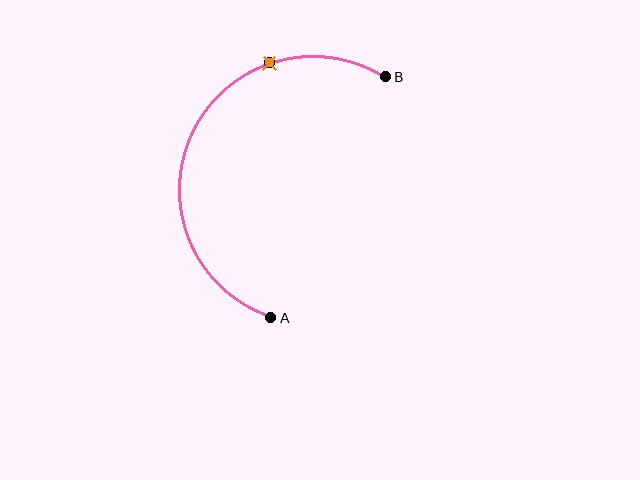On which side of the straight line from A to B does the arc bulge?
The arc bulges to the left of the straight line connecting A and B.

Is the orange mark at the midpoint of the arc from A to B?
No. The orange mark lies on the arc but is closer to endpoint B. The arc midpoint would be at the point on the curve equidistant along the arc from both A and B.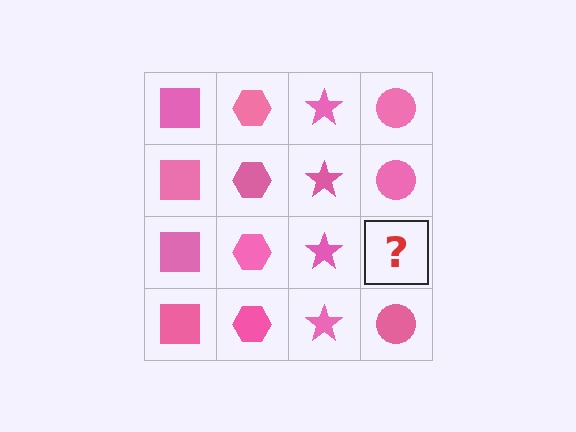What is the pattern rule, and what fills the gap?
The rule is that each column has a consistent shape. The gap should be filled with a pink circle.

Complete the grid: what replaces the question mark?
The question mark should be replaced with a pink circle.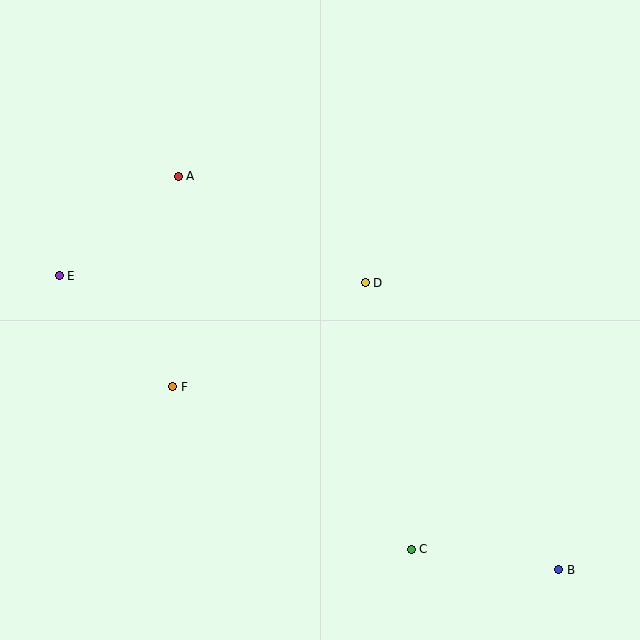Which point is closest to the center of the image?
Point D at (365, 283) is closest to the center.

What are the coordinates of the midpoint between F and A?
The midpoint between F and A is at (175, 282).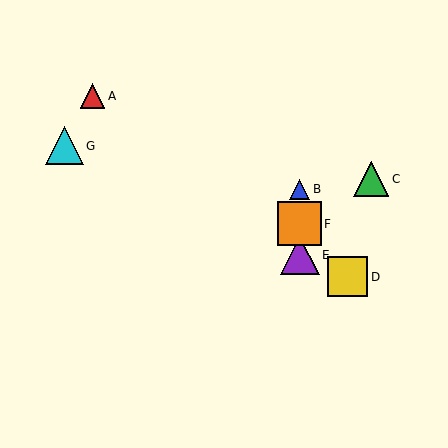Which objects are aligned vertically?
Objects B, E, F are aligned vertically.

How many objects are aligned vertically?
3 objects (B, E, F) are aligned vertically.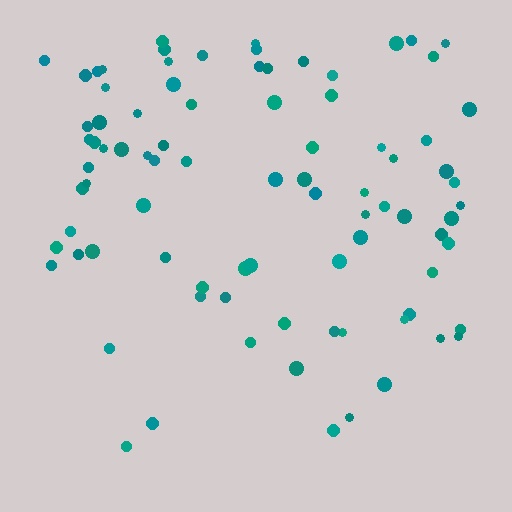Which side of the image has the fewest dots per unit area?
The bottom.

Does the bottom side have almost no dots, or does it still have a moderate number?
Still a moderate number, just noticeably fewer than the top.